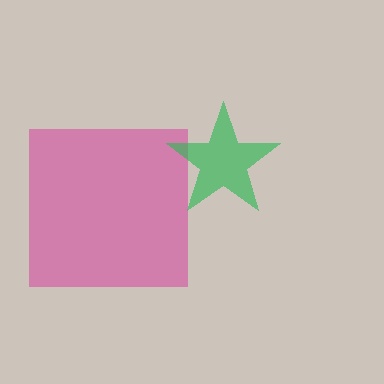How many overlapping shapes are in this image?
There are 2 overlapping shapes in the image.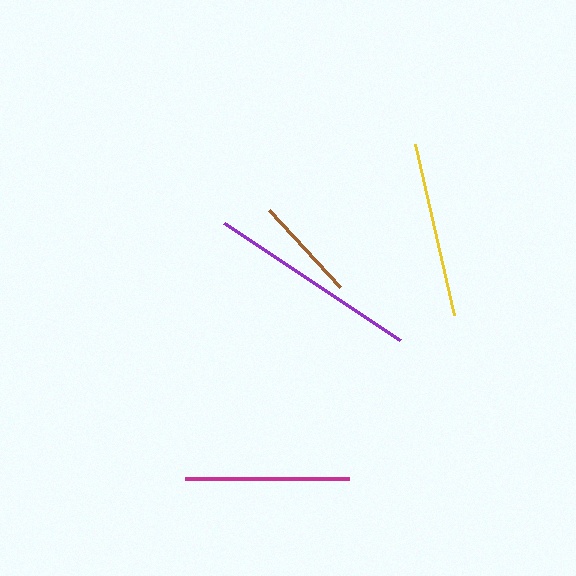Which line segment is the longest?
The purple line is the longest at approximately 211 pixels.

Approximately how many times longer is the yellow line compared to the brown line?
The yellow line is approximately 1.7 times the length of the brown line.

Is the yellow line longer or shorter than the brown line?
The yellow line is longer than the brown line.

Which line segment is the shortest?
The brown line is the shortest at approximately 105 pixels.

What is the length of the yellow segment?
The yellow segment is approximately 176 pixels long.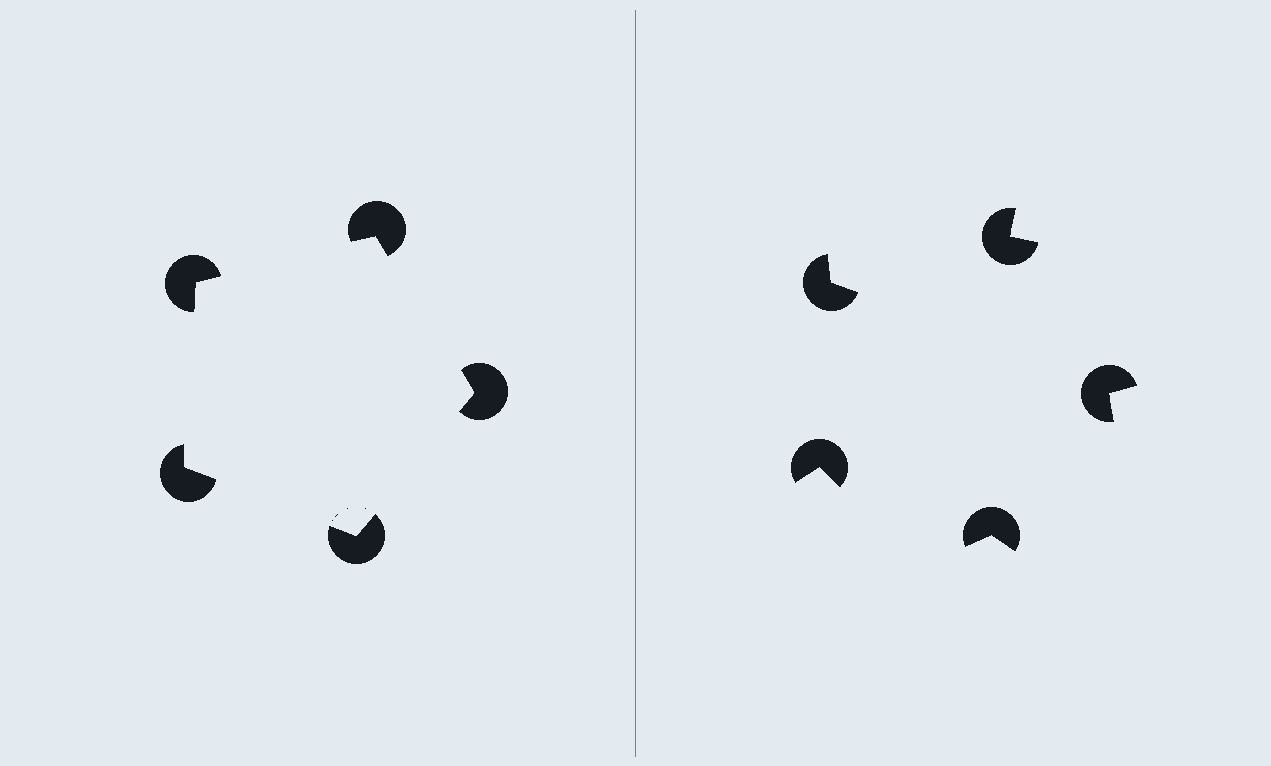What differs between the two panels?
The pac-man discs are positioned identically on both sides; only the wedge orientations differ. On the left they align to a pentagon; on the right they are misaligned.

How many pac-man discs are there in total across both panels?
10 — 5 on each side.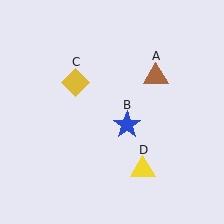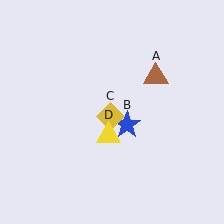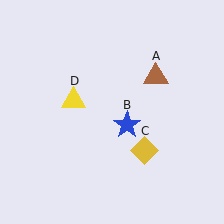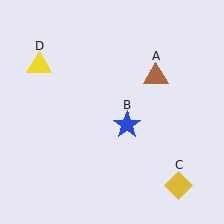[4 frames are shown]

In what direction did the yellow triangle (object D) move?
The yellow triangle (object D) moved up and to the left.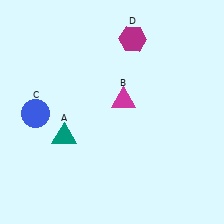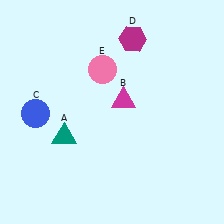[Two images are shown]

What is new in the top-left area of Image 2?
A pink circle (E) was added in the top-left area of Image 2.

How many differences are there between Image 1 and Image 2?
There is 1 difference between the two images.